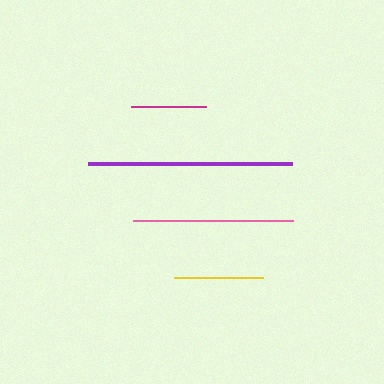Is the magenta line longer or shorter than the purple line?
The purple line is longer than the magenta line.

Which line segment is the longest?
The purple line is the longest at approximately 204 pixels.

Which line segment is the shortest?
The magenta line is the shortest at approximately 76 pixels.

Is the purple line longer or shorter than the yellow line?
The purple line is longer than the yellow line.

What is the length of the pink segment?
The pink segment is approximately 159 pixels long.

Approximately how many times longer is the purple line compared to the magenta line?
The purple line is approximately 2.7 times the length of the magenta line.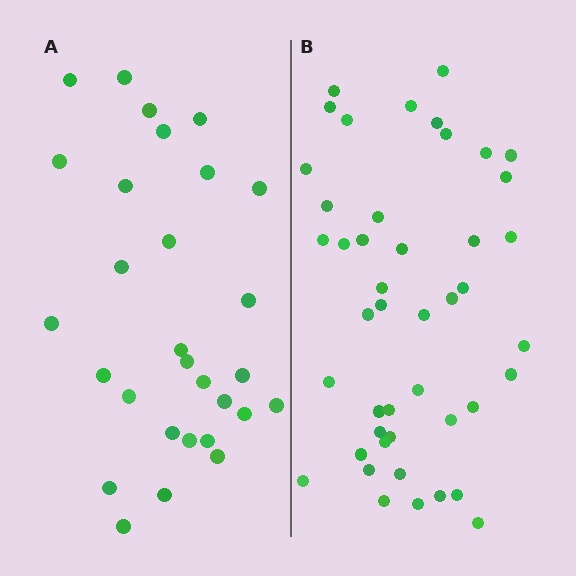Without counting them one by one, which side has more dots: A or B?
Region B (the right region) has more dots.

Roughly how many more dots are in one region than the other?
Region B has approximately 15 more dots than region A.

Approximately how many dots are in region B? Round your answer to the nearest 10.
About 40 dots. (The exact count is 45, which rounds to 40.)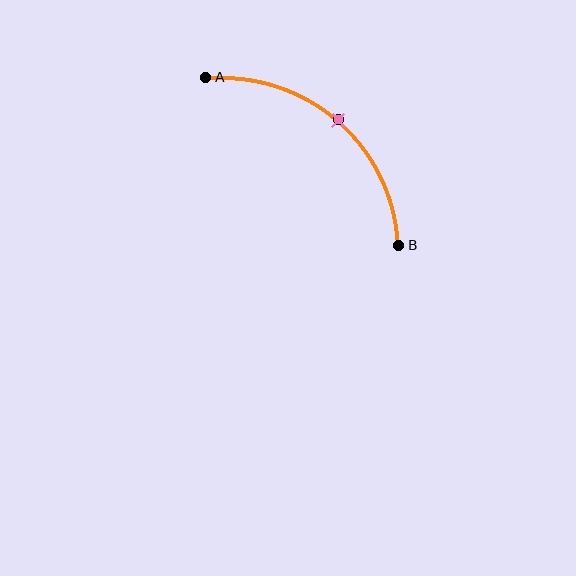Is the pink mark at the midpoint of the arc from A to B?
Yes. The pink mark lies on the arc at equal arc-length from both A and B — it is the arc midpoint.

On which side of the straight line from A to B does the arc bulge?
The arc bulges above and to the right of the straight line connecting A and B.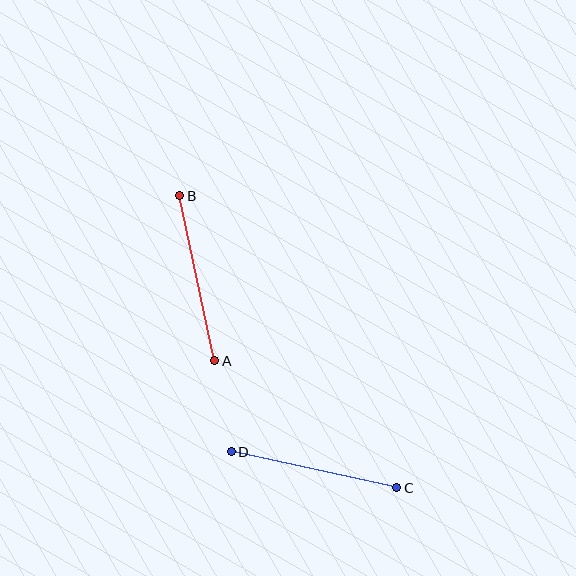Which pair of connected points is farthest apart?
Points C and D are farthest apart.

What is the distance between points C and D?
The distance is approximately 169 pixels.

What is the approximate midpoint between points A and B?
The midpoint is at approximately (197, 278) pixels.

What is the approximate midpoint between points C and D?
The midpoint is at approximately (314, 470) pixels.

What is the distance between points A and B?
The distance is approximately 169 pixels.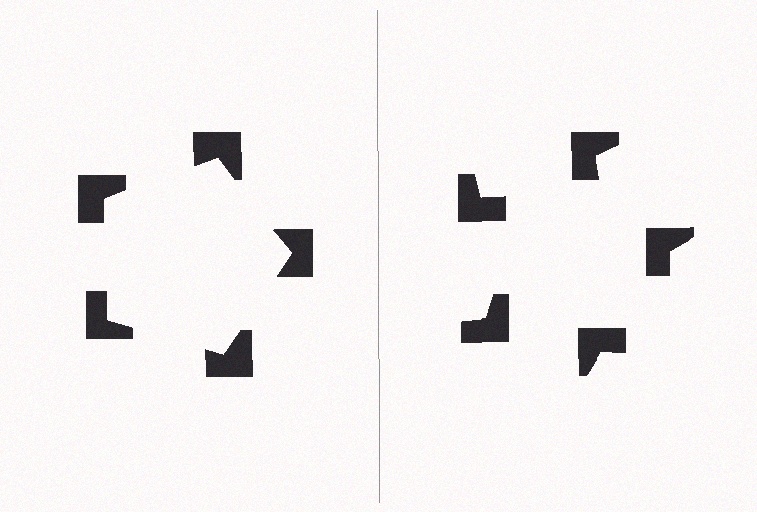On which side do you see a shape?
An illusory pentagon appears on the left side. On the right side the wedge cuts are rotated, so no coherent shape forms.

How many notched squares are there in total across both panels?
10 — 5 on each side.